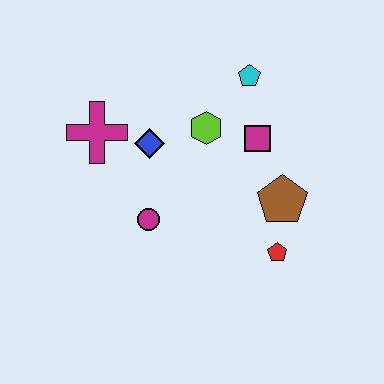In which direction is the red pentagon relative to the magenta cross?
The red pentagon is to the right of the magenta cross.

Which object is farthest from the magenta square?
The magenta cross is farthest from the magenta square.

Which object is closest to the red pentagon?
The brown pentagon is closest to the red pentagon.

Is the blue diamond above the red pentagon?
Yes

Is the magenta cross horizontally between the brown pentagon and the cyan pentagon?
No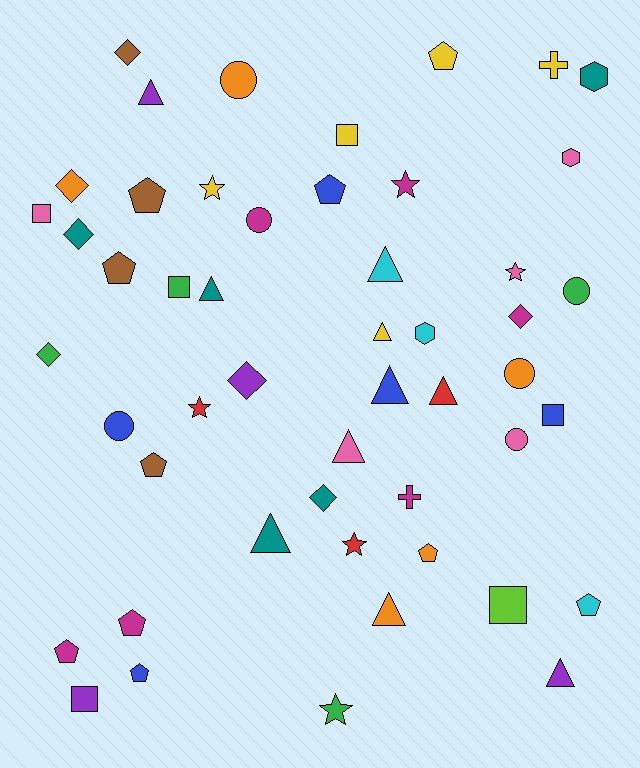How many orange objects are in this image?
There are 5 orange objects.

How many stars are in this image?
There are 6 stars.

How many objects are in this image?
There are 50 objects.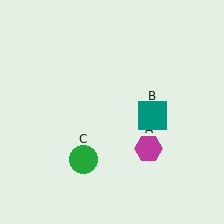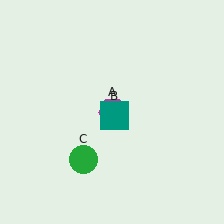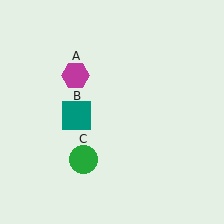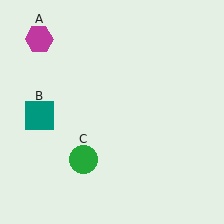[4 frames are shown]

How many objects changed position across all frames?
2 objects changed position: magenta hexagon (object A), teal square (object B).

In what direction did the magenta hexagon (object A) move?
The magenta hexagon (object A) moved up and to the left.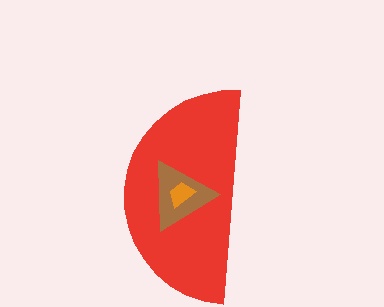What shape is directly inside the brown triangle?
The orange trapezoid.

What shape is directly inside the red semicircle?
The brown triangle.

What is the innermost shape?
The orange trapezoid.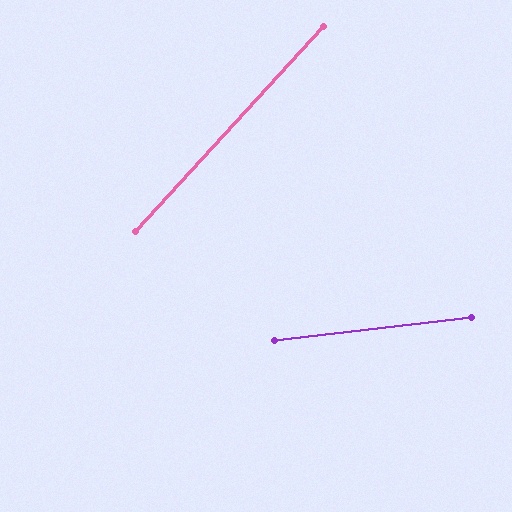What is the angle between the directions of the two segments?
Approximately 41 degrees.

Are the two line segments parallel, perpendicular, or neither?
Neither parallel nor perpendicular — they differ by about 41°.